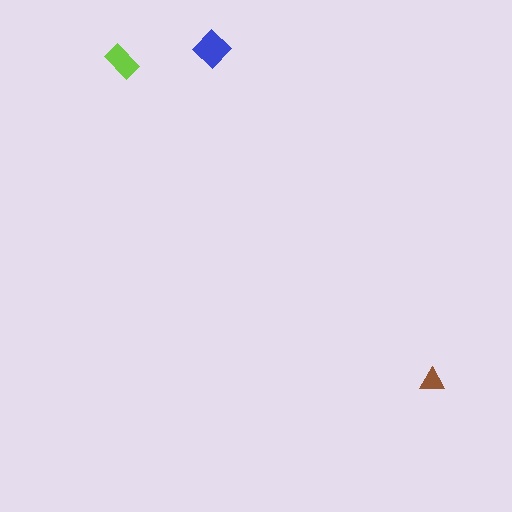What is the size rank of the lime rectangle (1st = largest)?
2nd.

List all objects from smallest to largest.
The brown triangle, the lime rectangle, the blue diamond.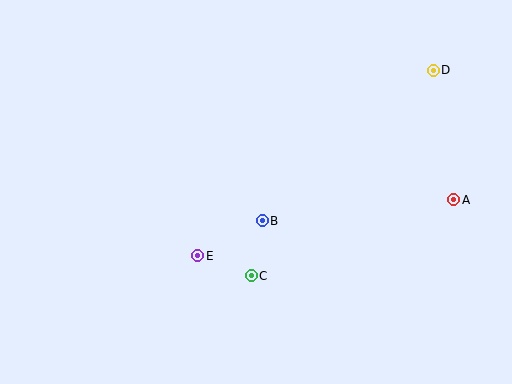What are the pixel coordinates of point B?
Point B is at (262, 221).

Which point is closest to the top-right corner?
Point D is closest to the top-right corner.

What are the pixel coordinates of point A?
Point A is at (454, 200).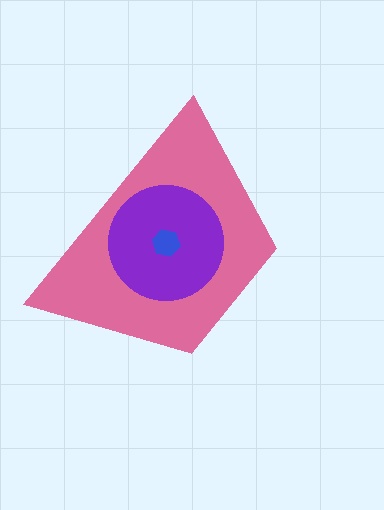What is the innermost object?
The blue hexagon.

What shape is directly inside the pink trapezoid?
The purple circle.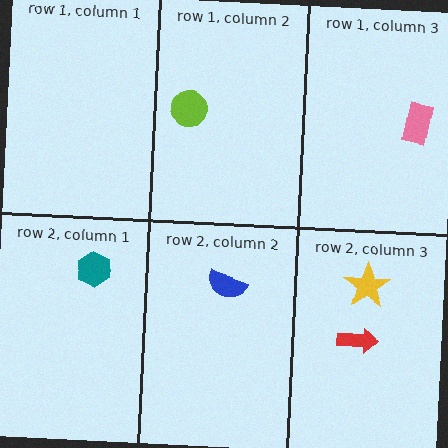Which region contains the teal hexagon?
The row 2, column 1 region.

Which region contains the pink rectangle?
The row 1, column 3 region.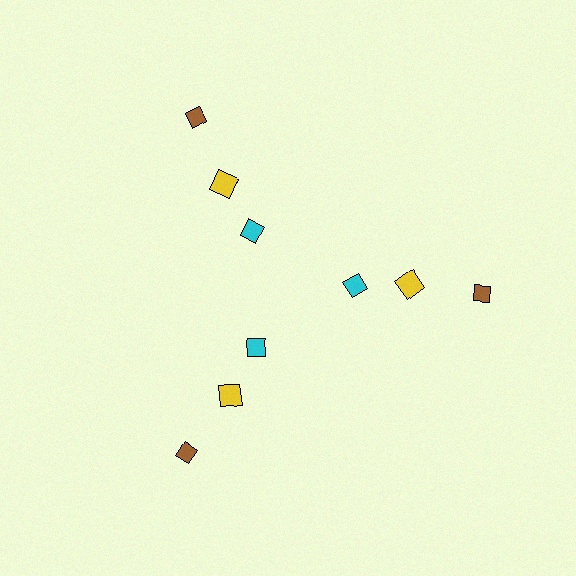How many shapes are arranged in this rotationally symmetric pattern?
There are 9 shapes, arranged in 3 groups of 3.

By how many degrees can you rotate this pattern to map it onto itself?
The pattern maps onto itself every 120 degrees of rotation.